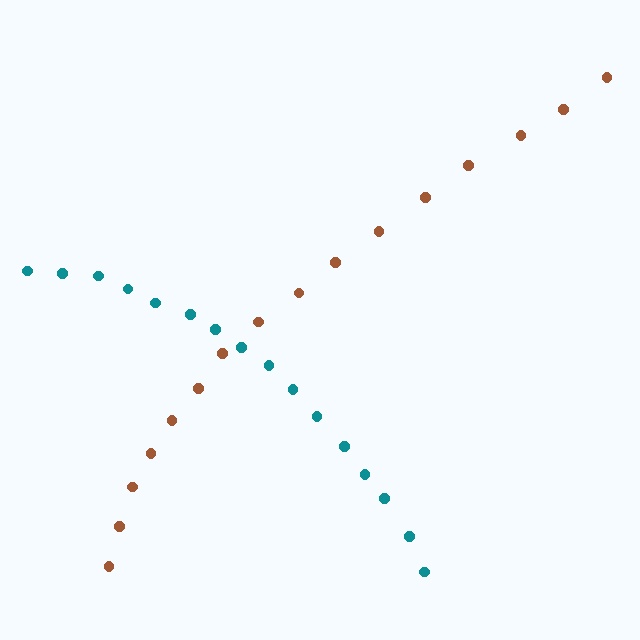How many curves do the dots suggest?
There are 2 distinct paths.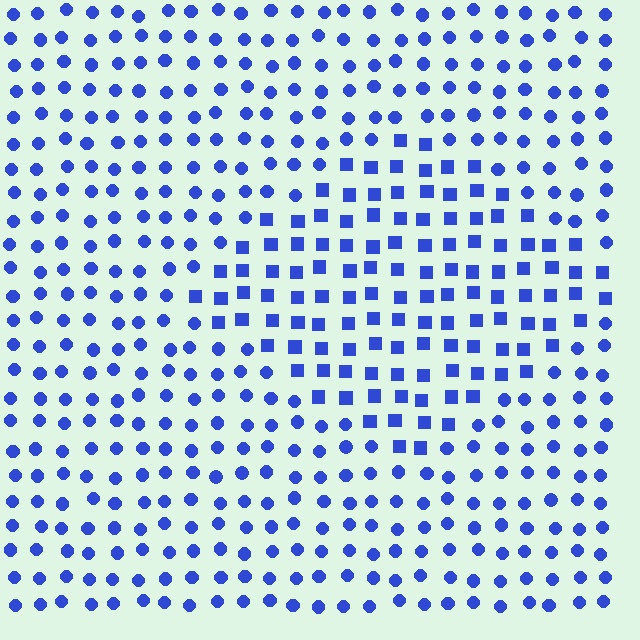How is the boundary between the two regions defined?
The boundary is defined by a change in element shape: squares inside vs. circles outside. All elements share the same color and spacing.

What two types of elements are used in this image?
The image uses squares inside the diamond region and circles outside it.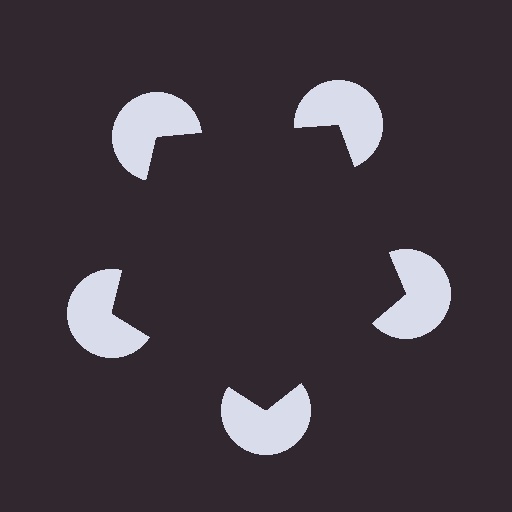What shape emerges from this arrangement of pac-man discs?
An illusory pentagon — its edges are inferred from the aligned wedge cuts in the pac-man discs, not physically drawn.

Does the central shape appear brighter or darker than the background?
It typically appears slightly darker than the background, even though no actual brightness change is drawn.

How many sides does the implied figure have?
5 sides.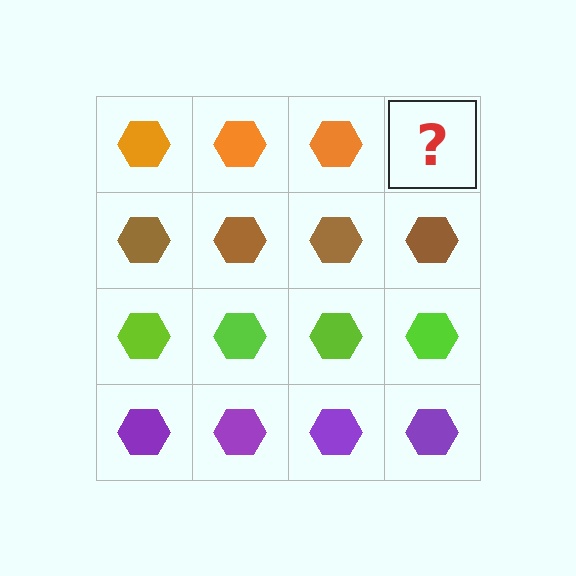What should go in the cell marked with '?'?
The missing cell should contain an orange hexagon.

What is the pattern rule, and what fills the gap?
The rule is that each row has a consistent color. The gap should be filled with an orange hexagon.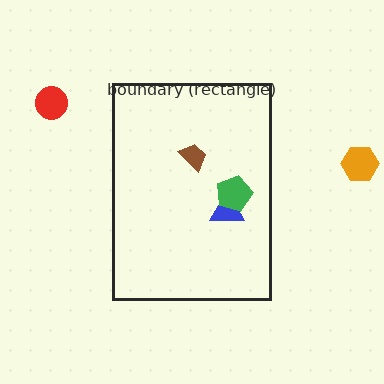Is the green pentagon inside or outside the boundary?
Inside.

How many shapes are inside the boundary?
3 inside, 2 outside.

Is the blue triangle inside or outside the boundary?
Inside.